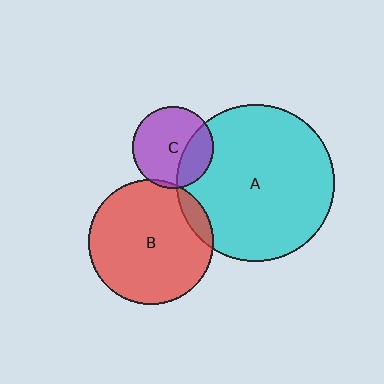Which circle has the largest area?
Circle A (cyan).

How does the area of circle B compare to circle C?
Approximately 2.3 times.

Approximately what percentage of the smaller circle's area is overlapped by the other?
Approximately 30%.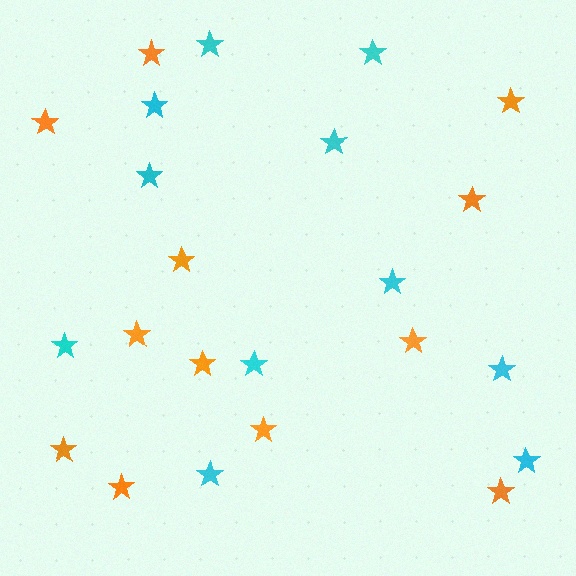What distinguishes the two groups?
There are 2 groups: one group of orange stars (12) and one group of cyan stars (11).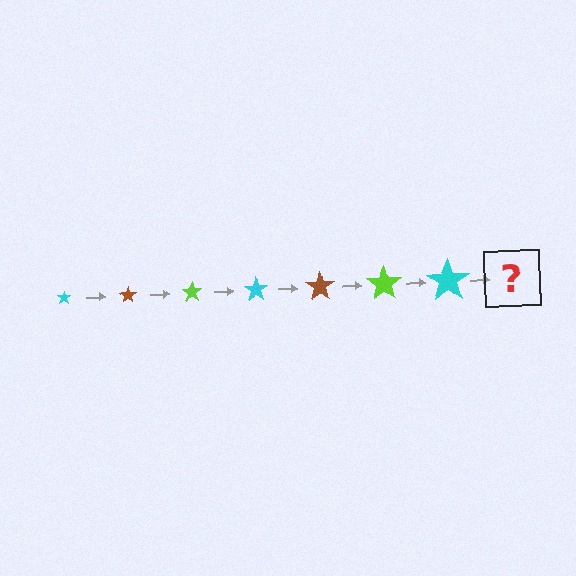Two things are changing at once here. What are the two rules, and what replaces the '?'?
The two rules are that the star grows larger each step and the color cycles through cyan, brown, and lime. The '?' should be a brown star, larger than the previous one.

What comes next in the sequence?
The next element should be a brown star, larger than the previous one.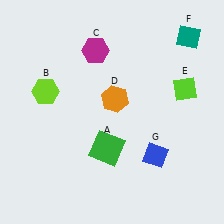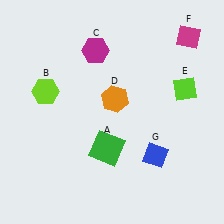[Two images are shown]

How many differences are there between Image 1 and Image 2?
There is 1 difference between the two images.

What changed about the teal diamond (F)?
In Image 1, F is teal. In Image 2, it changed to magenta.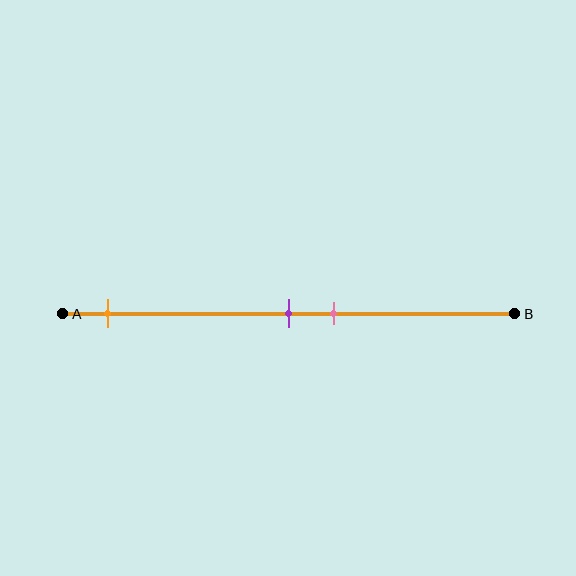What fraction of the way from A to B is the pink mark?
The pink mark is approximately 60% (0.6) of the way from A to B.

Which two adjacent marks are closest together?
The purple and pink marks are the closest adjacent pair.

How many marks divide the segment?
There are 3 marks dividing the segment.